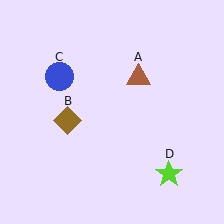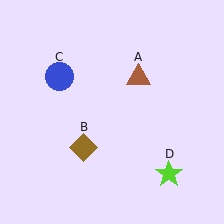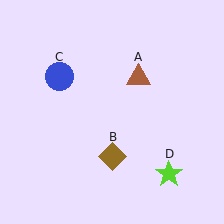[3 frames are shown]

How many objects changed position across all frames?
1 object changed position: brown diamond (object B).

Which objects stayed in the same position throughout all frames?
Brown triangle (object A) and blue circle (object C) and lime star (object D) remained stationary.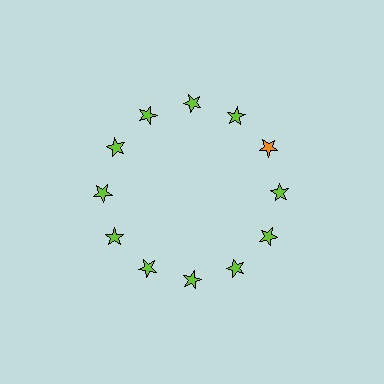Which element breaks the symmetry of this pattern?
The orange star at roughly the 2 o'clock position breaks the symmetry. All other shapes are lime stars.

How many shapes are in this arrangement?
There are 12 shapes arranged in a ring pattern.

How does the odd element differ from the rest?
It has a different color: orange instead of lime.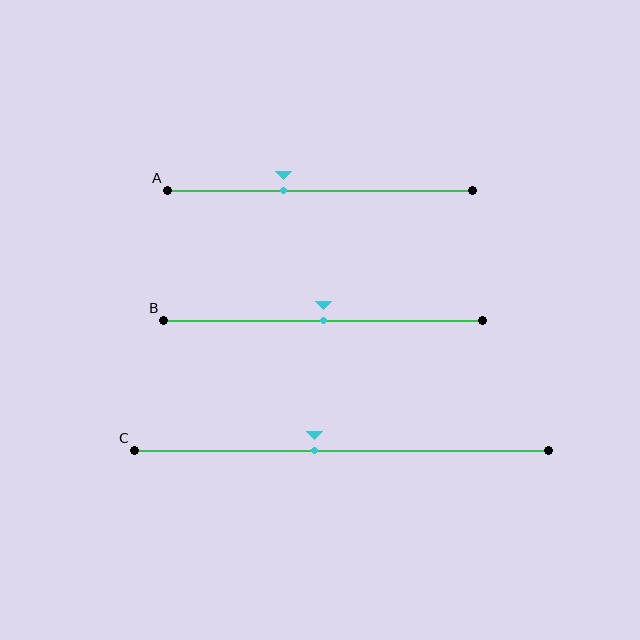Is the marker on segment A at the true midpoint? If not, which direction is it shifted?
No, the marker on segment A is shifted to the left by about 12% of the segment length.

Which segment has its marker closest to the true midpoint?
Segment B has its marker closest to the true midpoint.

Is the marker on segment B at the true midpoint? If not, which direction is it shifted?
Yes, the marker on segment B is at the true midpoint.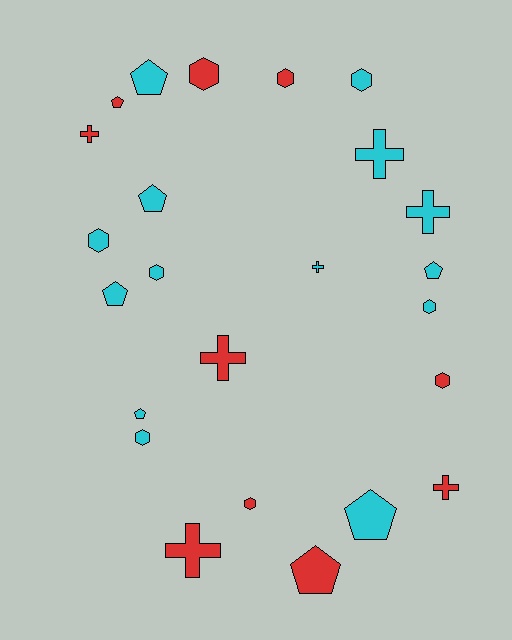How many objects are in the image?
There are 24 objects.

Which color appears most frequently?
Cyan, with 14 objects.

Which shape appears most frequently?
Hexagon, with 9 objects.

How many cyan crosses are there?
There are 3 cyan crosses.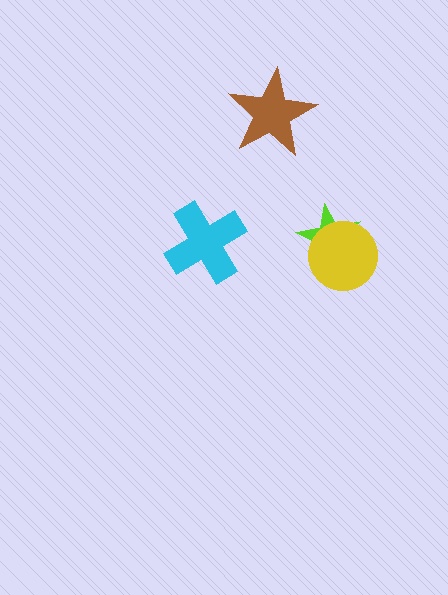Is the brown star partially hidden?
No, no other shape covers it.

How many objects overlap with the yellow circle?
1 object overlaps with the yellow circle.